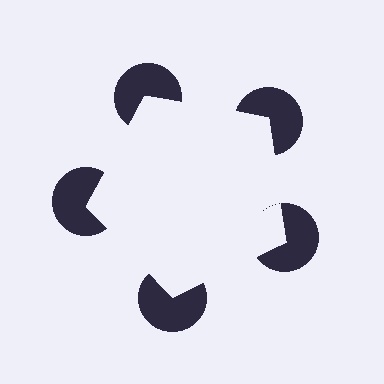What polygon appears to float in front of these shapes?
An illusory pentagon — its edges are inferred from the aligned wedge cuts in the pac-man discs, not physically drawn.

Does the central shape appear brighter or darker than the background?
It typically appears slightly brighter than the background, even though no actual brightness change is drawn.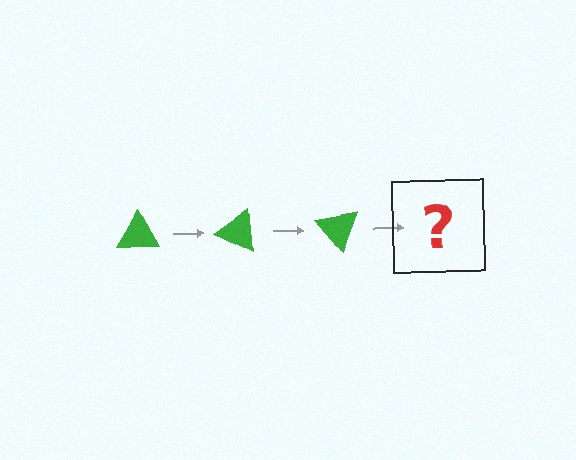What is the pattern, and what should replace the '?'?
The pattern is that the triangle rotates 25 degrees each step. The '?' should be a green triangle rotated 75 degrees.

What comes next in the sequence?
The next element should be a green triangle rotated 75 degrees.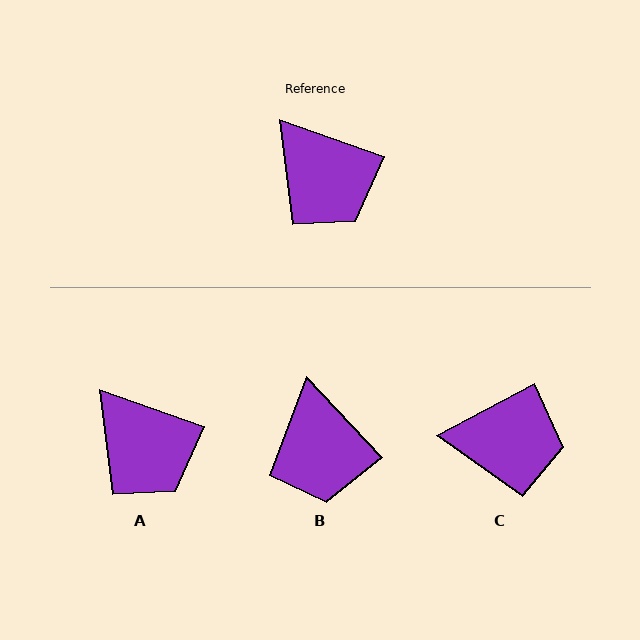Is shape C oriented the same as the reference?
No, it is off by about 48 degrees.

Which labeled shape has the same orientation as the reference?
A.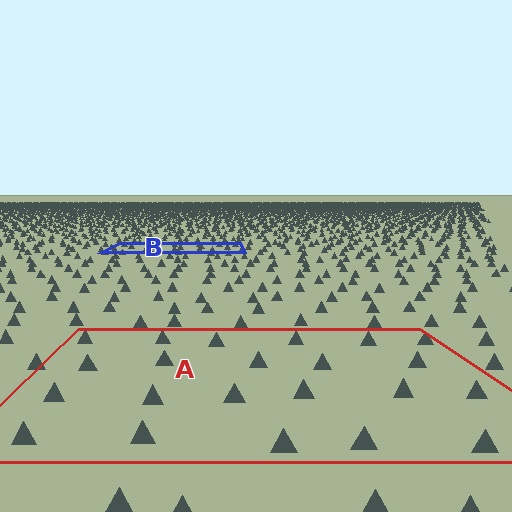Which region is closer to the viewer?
Region A is closer. The texture elements there are larger and more spread out.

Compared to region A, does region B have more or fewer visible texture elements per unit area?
Region B has more texture elements per unit area — they are packed more densely because it is farther away.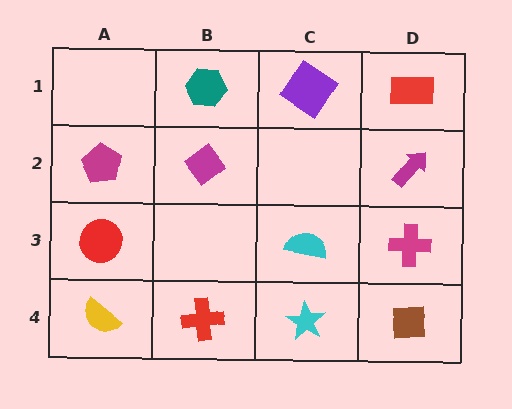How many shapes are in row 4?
4 shapes.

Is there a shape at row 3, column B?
No, that cell is empty.